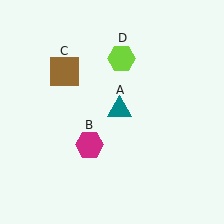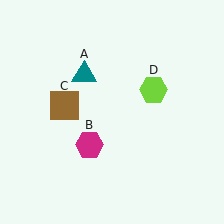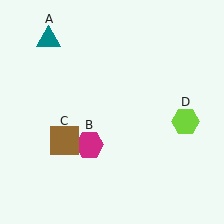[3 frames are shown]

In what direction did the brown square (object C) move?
The brown square (object C) moved down.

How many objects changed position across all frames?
3 objects changed position: teal triangle (object A), brown square (object C), lime hexagon (object D).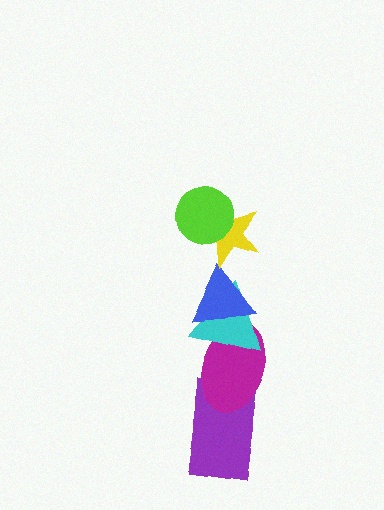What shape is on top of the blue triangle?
The yellow star is on top of the blue triangle.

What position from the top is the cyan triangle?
The cyan triangle is 4th from the top.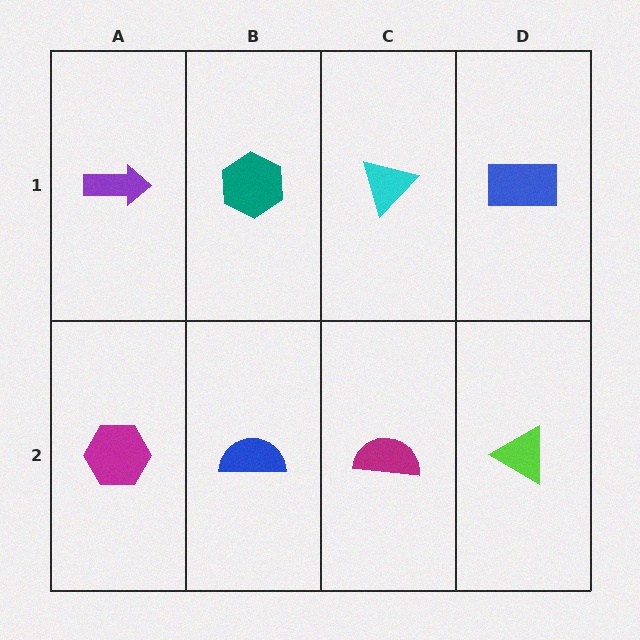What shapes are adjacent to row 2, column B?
A teal hexagon (row 1, column B), a magenta hexagon (row 2, column A), a magenta semicircle (row 2, column C).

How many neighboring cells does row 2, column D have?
2.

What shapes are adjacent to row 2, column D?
A blue rectangle (row 1, column D), a magenta semicircle (row 2, column C).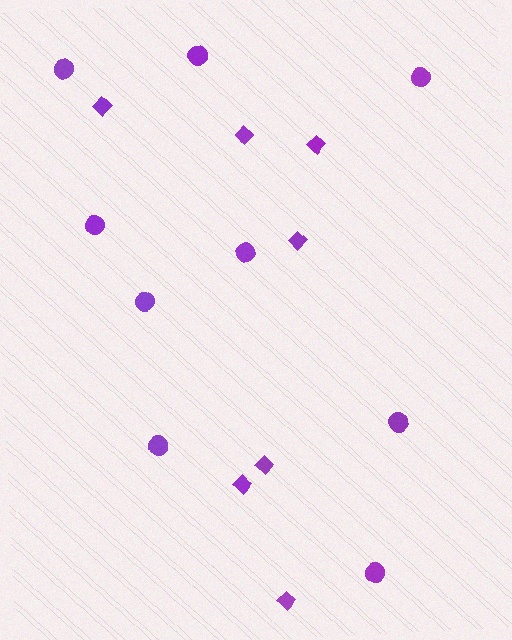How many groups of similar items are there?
There are 2 groups: one group of circles (9) and one group of diamonds (7).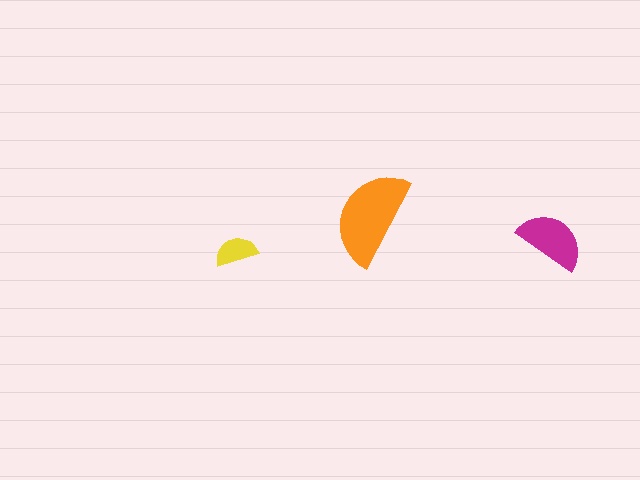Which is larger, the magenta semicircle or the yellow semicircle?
The magenta one.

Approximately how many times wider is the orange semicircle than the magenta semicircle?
About 1.5 times wider.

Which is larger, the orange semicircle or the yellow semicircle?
The orange one.